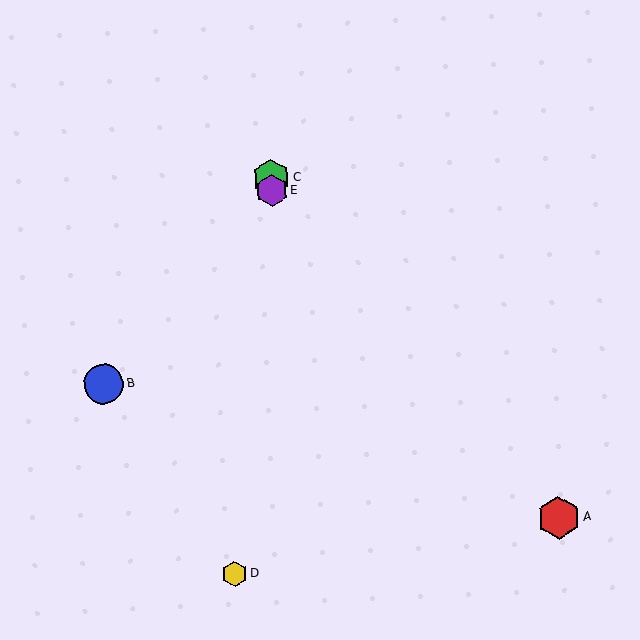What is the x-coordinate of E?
Object E is at x≈272.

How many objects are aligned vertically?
2 objects (C, E) are aligned vertically.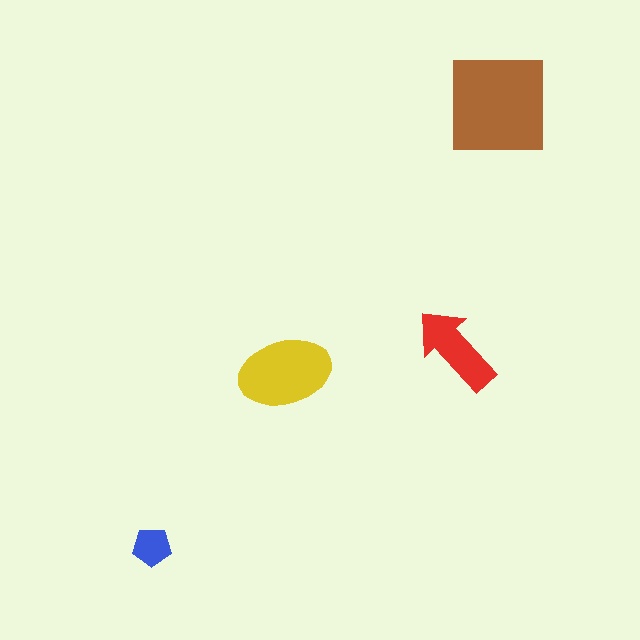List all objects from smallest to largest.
The blue pentagon, the red arrow, the yellow ellipse, the brown square.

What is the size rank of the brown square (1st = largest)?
1st.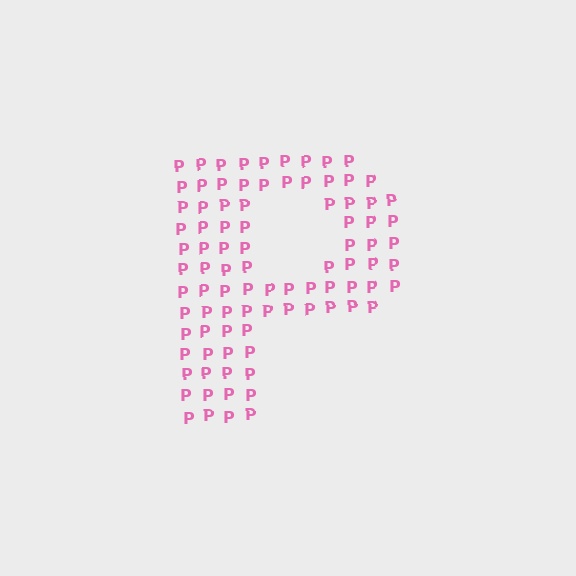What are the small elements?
The small elements are letter P's.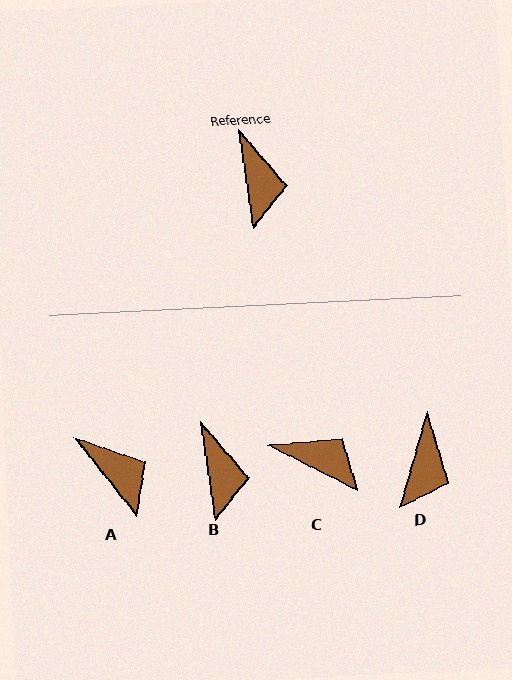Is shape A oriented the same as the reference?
No, it is off by about 30 degrees.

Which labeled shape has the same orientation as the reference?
B.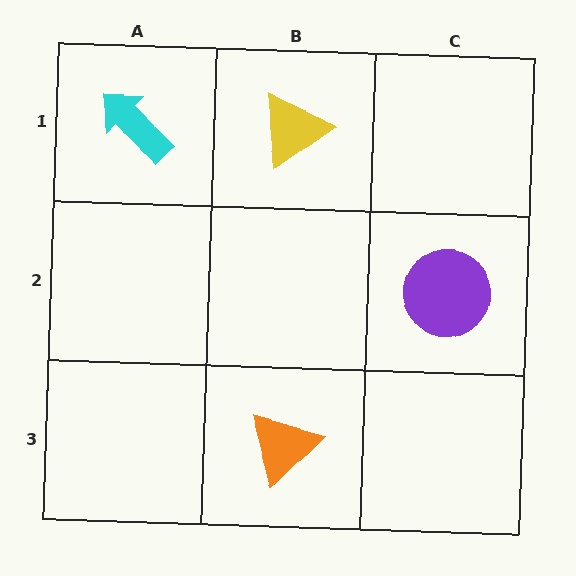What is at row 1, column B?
A yellow triangle.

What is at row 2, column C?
A purple circle.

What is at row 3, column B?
An orange triangle.